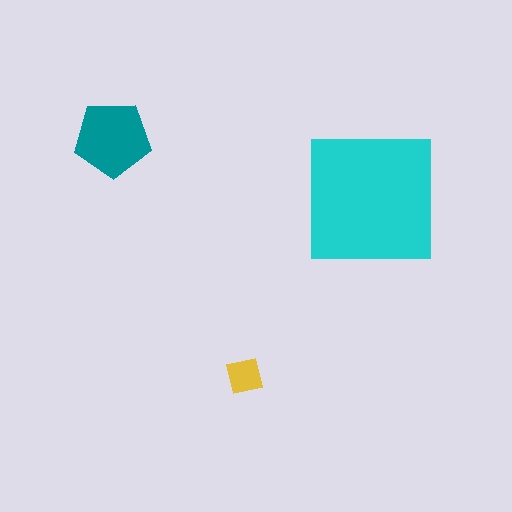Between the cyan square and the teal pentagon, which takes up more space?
The cyan square.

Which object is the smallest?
The yellow square.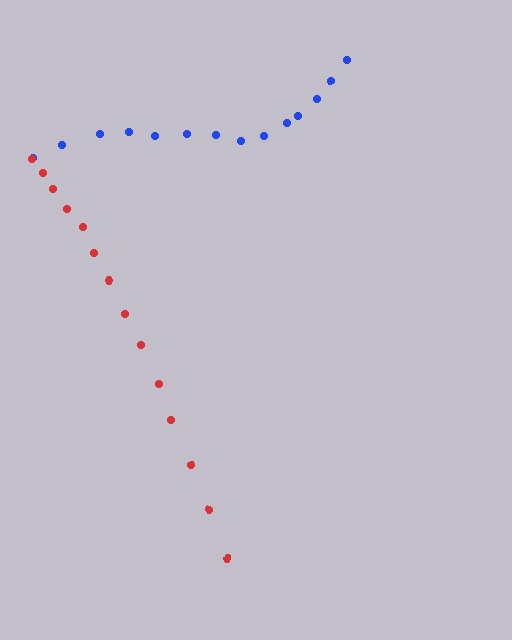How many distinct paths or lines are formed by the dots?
There are 2 distinct paths.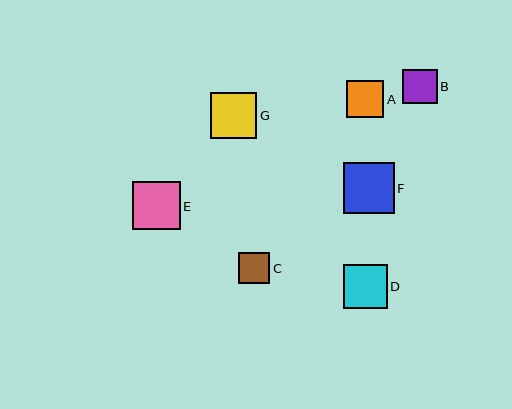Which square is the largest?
Square F is the largest with a size of approximately 51 pixels.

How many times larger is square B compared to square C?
Square B is approximately 1.1 times the size of square C.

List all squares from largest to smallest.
From largest to smallest: F, E, G, D, A, B, C.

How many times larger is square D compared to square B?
Square D is approximately 1.3 times the size of square B.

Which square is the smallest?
Square C is the smallest with a size of approximately 31 pixels.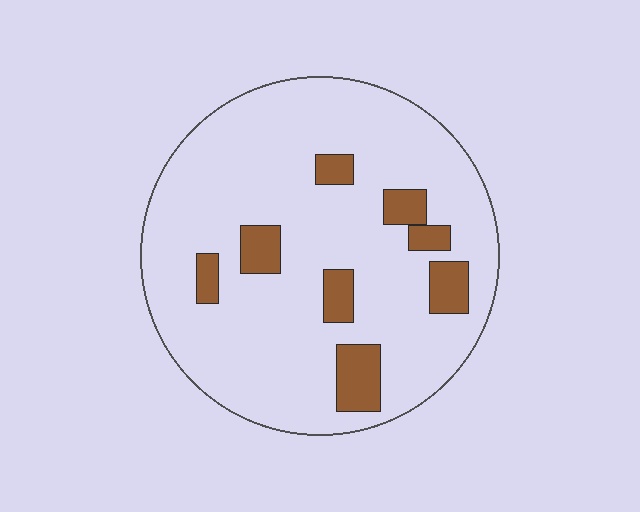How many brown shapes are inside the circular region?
8.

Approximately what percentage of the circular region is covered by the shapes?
Approximately 15%.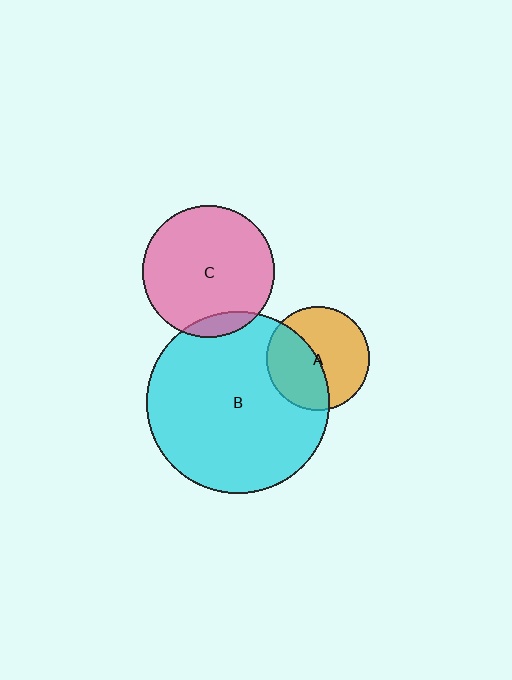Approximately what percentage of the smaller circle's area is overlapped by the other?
Approximately 10%.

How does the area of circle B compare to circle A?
Approximately 3.1 times.